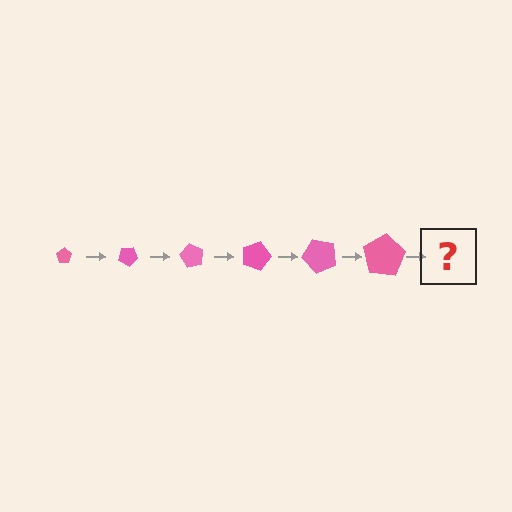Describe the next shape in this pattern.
It should be a pentagon, larger than the previous one and rotated 180 degrees from the start.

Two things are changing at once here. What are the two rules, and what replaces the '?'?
The two rules are that the pentagon grows larger each step and it rotates 30 degrees each step. The '?' should be a pentagon, larger than the previous one and rotated 180 degrees from the start.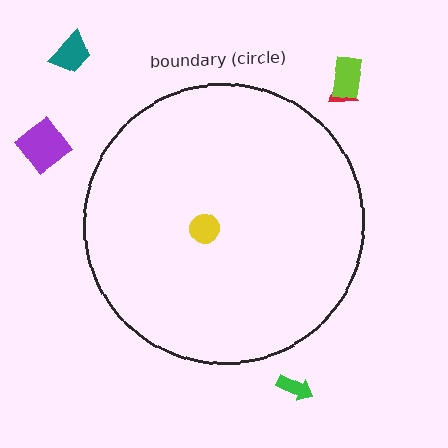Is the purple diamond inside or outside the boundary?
Outside.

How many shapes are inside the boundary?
1 inside, 6 outside.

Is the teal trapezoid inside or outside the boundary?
Outside.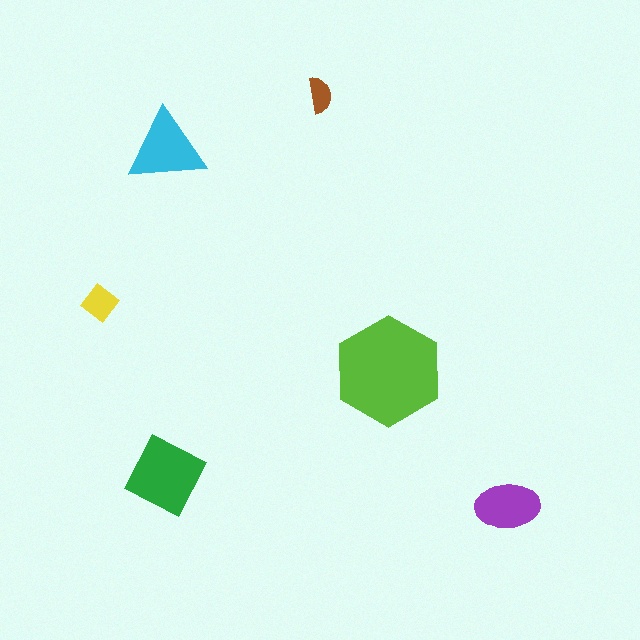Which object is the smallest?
The brown semicircle.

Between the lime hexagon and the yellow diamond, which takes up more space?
The lime hexagon.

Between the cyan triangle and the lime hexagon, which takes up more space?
The lime hexagon.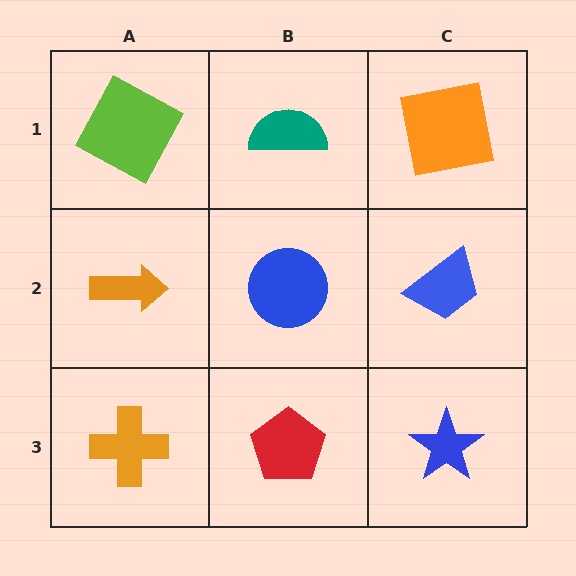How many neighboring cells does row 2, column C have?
3.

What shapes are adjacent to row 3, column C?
A blue trapezoid (row 2, column C), a red pentagon (row 3, column B).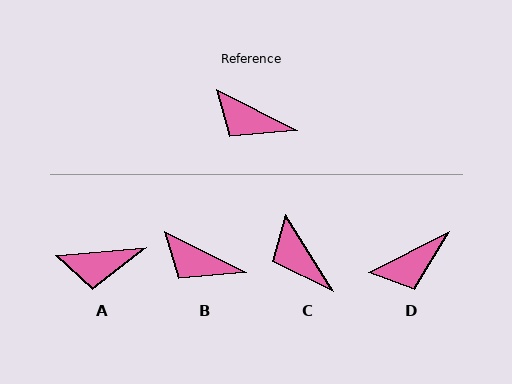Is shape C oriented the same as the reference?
No, it is off by about 31 degrees.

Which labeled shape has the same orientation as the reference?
B.